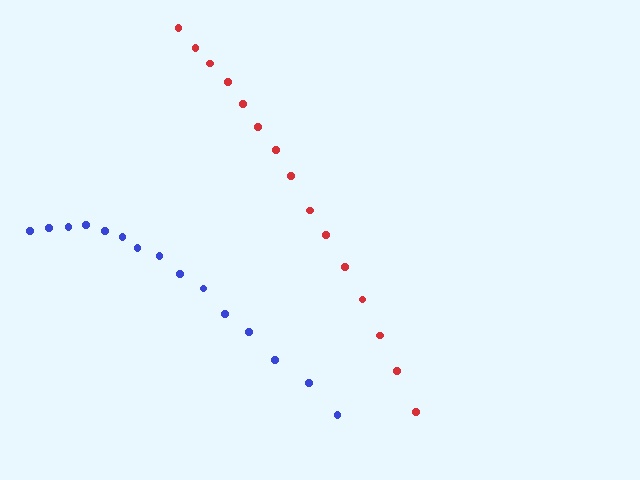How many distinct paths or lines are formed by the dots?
There are 2 distinct paths.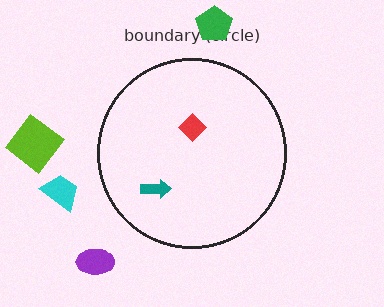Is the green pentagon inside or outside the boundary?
Outside.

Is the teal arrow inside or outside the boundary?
Inside.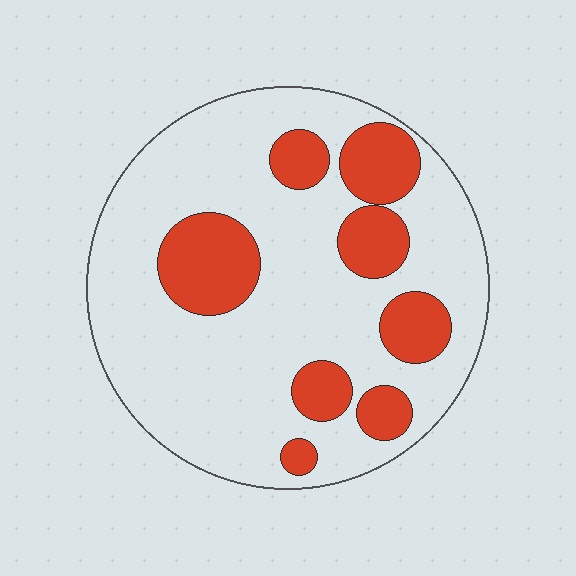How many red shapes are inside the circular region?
8.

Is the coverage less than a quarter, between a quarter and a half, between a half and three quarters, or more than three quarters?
Less than a quarter.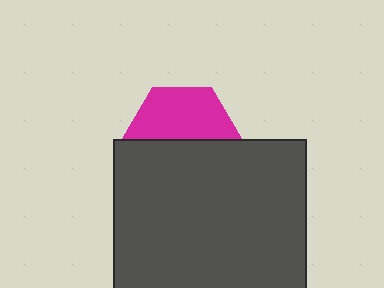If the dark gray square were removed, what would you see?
You would see the complete magenta hexagon.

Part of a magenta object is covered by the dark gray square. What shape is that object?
It is a hexagon.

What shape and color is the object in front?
The object in front is a dark gray square.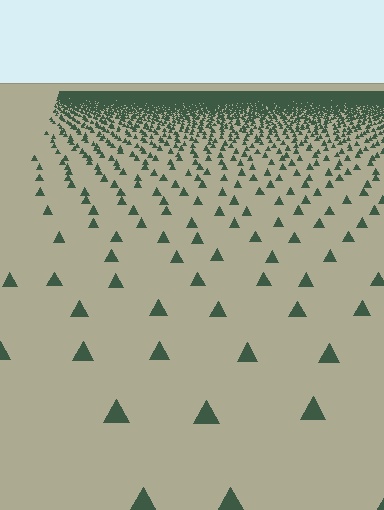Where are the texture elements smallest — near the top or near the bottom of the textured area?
Near the top.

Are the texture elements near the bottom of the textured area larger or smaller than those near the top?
Larger. Near the bottom, elements are closer to the viewer and appear at a bigger on-screen size.